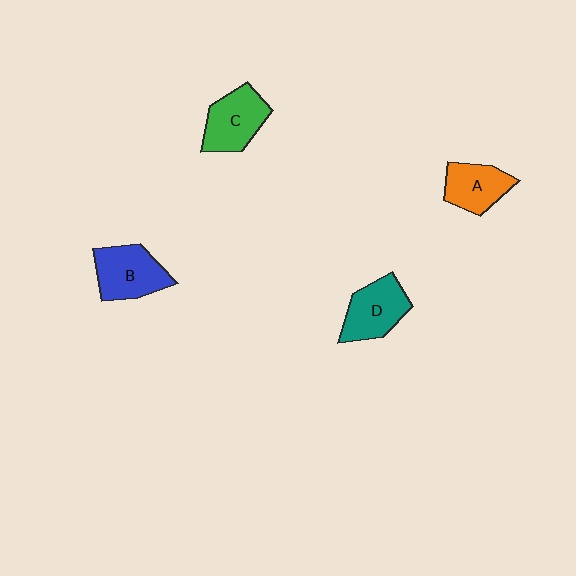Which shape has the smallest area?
Shape A (orange).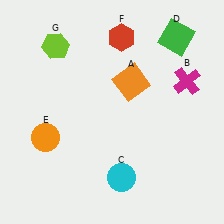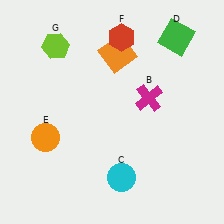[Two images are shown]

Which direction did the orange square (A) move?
The orange square (A) moved up.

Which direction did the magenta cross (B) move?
The magenta cross (B) moved left.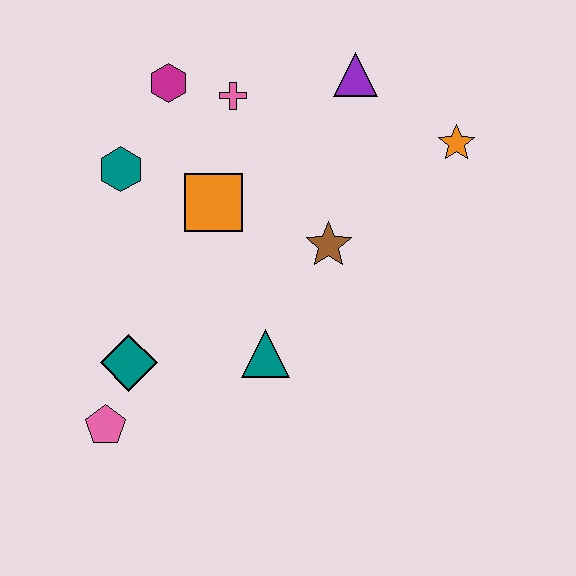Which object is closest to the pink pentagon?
The teal diamond is closest to the pink pentagon.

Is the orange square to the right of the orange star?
No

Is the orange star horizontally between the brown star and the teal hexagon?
No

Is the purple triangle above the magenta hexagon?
Yes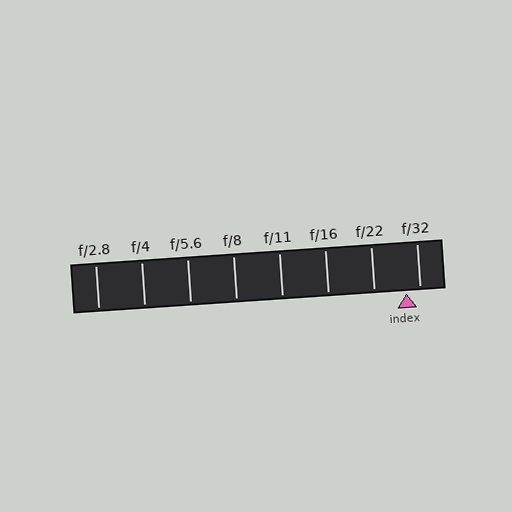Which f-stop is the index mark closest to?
The index mark is closest to f/32.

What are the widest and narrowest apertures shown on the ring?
The widest aperture shown is f/2.8 and the narrowest is f/32.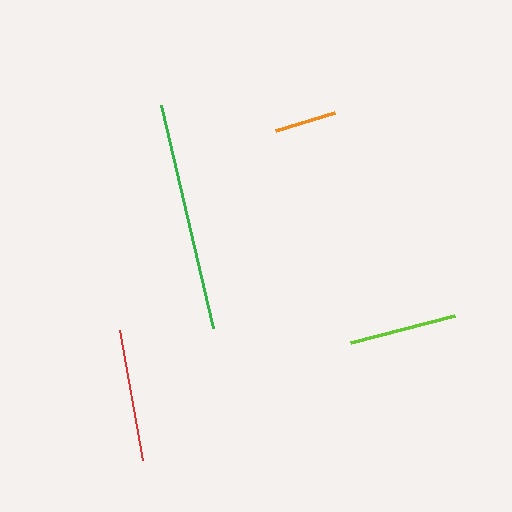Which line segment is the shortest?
The orange line is the shortest at approximately 62 pixels.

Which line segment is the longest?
The green line is the longest at approximately 229 pixels.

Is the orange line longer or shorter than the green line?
The green line is longer than the orange line.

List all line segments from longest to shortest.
From longest to shortest: green, red, lime, orange.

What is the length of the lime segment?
The lime segment is approximately 108 pixels long.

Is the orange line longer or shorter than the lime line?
The lime line is longer than the orange line.